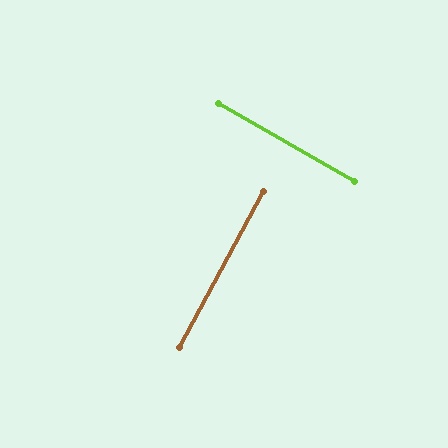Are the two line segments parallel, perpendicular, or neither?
Perpendicular — they meet at approximately 88°.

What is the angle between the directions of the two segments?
Approximately 88 degrees.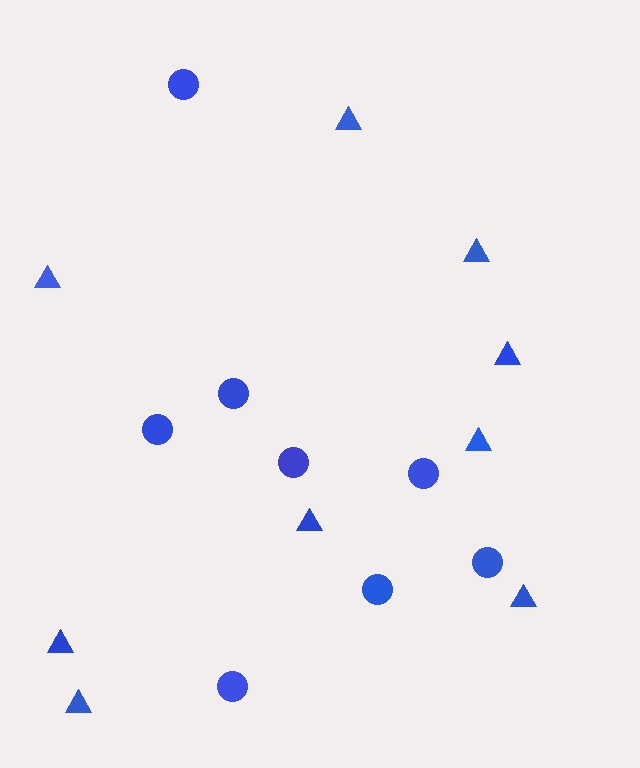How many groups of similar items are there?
There are 2 groups: one group of triangles (9) and one group of circles (8).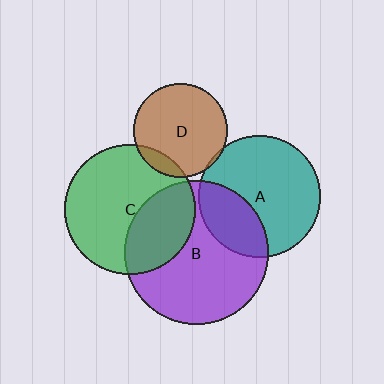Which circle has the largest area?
Circle B (purple).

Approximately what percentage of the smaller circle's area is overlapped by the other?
Approximately 5%.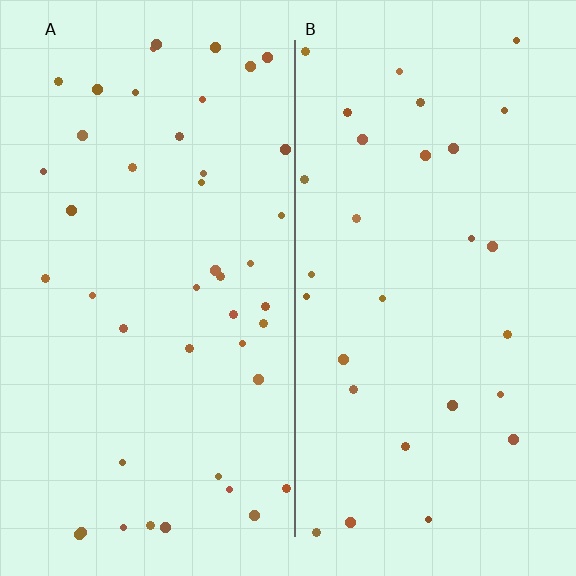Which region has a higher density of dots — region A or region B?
A (the left).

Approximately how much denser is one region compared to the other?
Approximately 1.5× — region A over region B.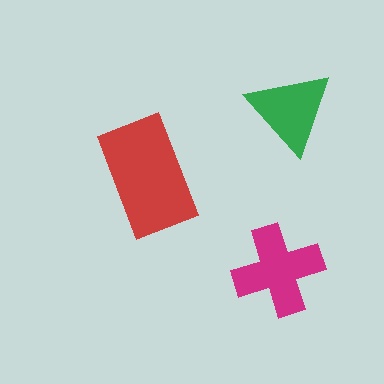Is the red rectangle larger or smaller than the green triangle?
Larger.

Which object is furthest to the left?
The red rectangle is leftmost.